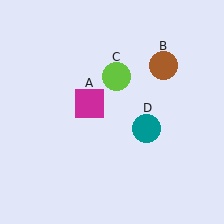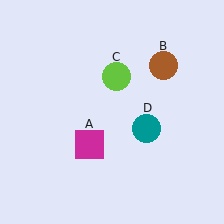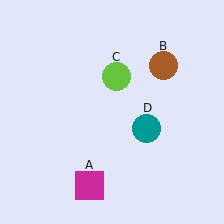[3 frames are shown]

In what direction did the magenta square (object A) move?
The magenta square (object A) moved down.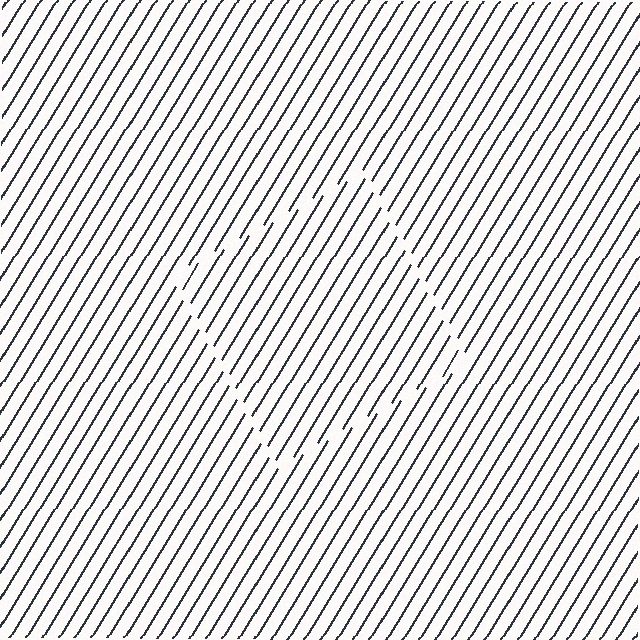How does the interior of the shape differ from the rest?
The interior of the shape contains the same grating, shifted by half a period — the contour is defined by the phase discontinuity where line-ends from the inner and outer gratings abut.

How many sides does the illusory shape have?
4 sides — the line-ends trace a square.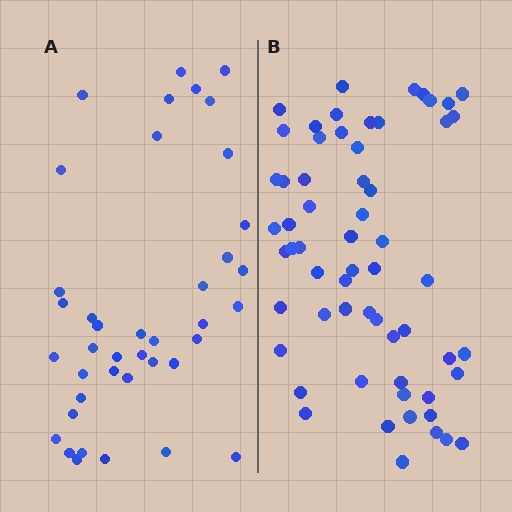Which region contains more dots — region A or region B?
Region B (the right region) has more dots.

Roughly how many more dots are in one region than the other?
Region B has approximately 20 more dots than region A.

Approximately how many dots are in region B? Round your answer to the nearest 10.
About 60 dots.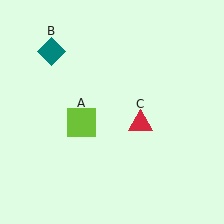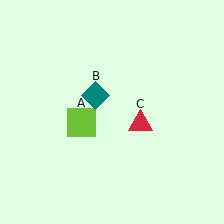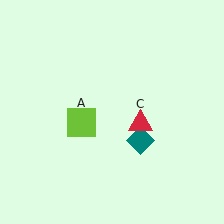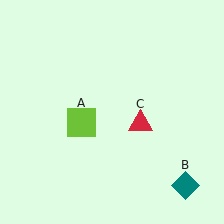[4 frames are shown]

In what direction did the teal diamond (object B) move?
The teal diamond (object B) moved down and to the right.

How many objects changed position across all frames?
1 object changed position: teal diamond (object B).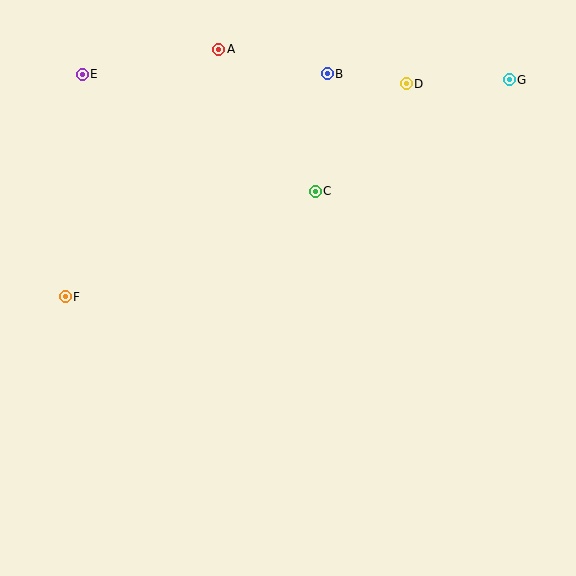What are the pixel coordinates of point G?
Point G is at (509, 80).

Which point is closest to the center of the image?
Point C at (315, 191) is closest to the center.